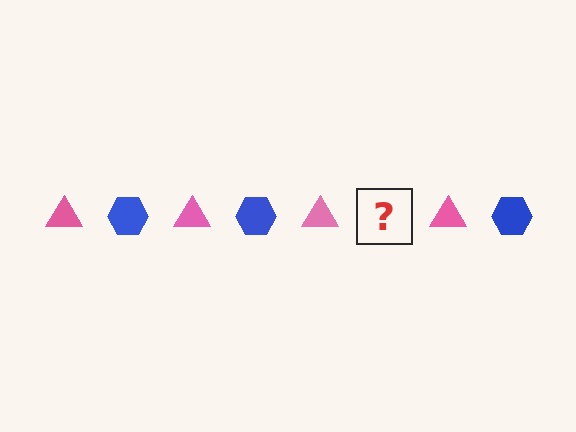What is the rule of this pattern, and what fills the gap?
The rule is that the pattern alternates between pink triangle and blue hexagon. The gap should be filled with a blue hexagon.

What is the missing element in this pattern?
The missing element is a blue hexagon.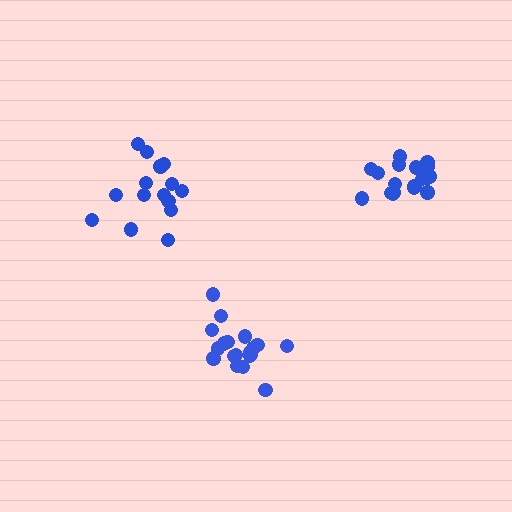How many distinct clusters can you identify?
There are 3 distinct clusters.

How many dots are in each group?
Group 1: 19 dots, Group 2: 15 dots, Group 3: 19 dots (53 total).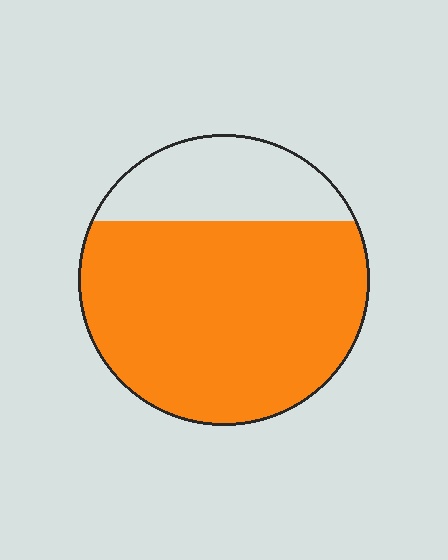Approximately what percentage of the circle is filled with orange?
Approximately 75%.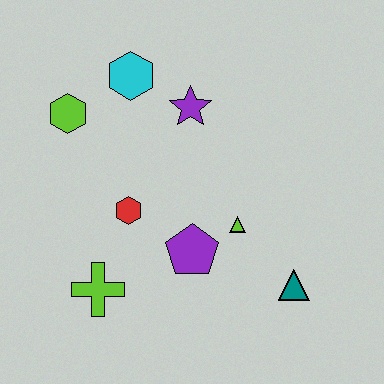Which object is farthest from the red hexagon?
The teal triangle is farthest from the red hexagon.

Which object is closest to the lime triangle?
The purple pentagon is closest to the lime triangle.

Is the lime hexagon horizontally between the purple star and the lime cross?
No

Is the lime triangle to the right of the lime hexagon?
Yes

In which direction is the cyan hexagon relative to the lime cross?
The cyan hexagon is above the lime cross.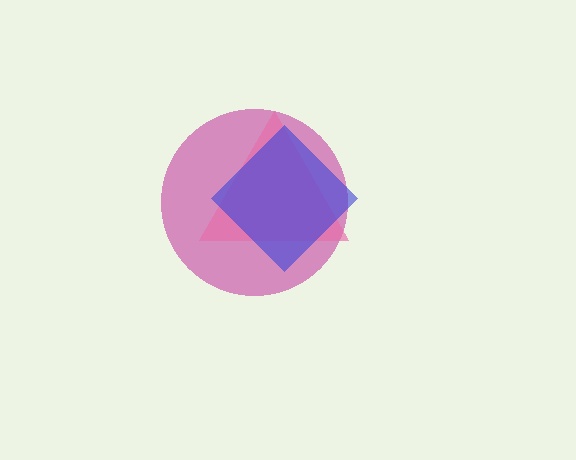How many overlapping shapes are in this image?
There are 3 overlapping shapes in the image.